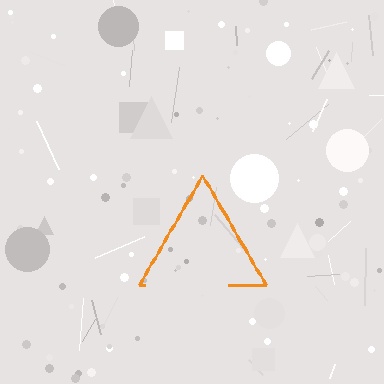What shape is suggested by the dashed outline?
The dashed outline suggests a triangle.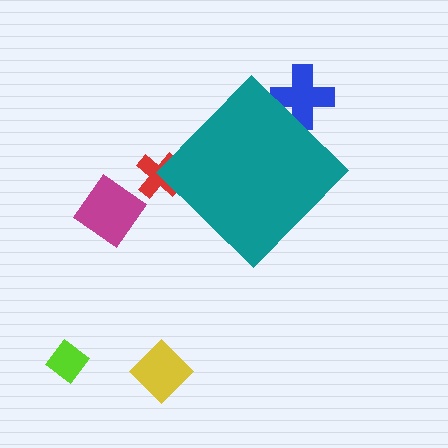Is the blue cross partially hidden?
Yes, the blue cross is partially hidden behind the teal diamond.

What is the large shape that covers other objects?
A teal diamond.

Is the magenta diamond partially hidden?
No, the magenta diamond is fully visible.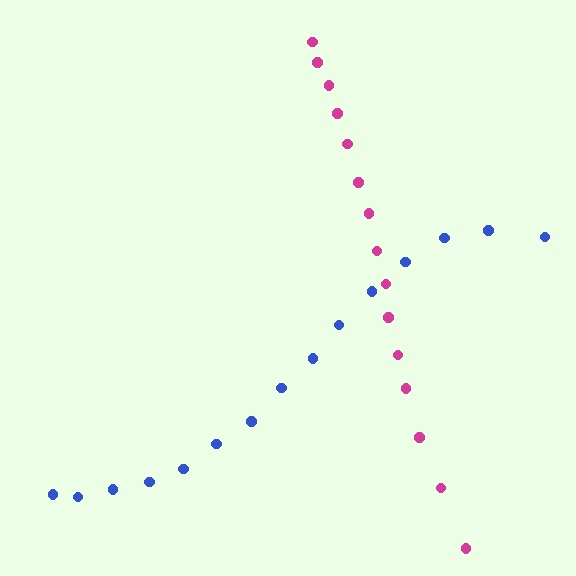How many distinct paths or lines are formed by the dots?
There are 2 distinct paths.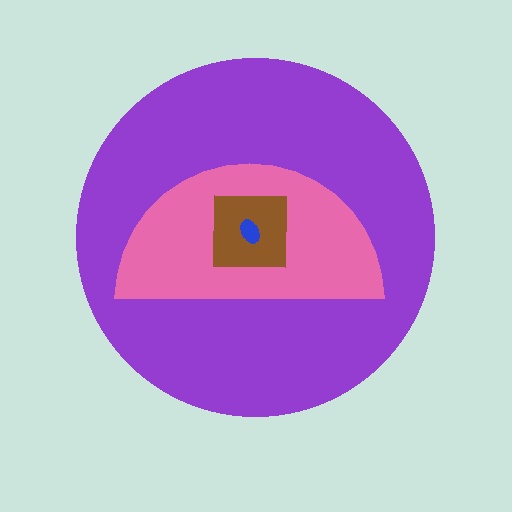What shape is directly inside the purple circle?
The pink semicircle.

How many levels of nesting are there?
4.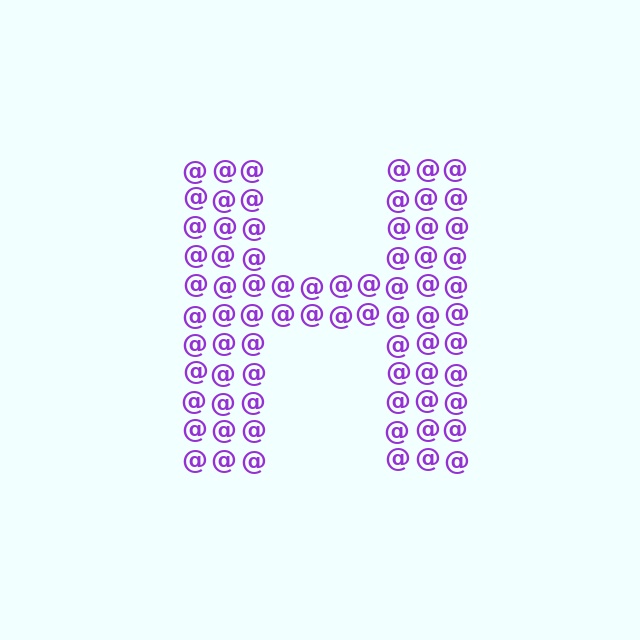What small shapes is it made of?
It is made of small at signs.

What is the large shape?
The large shape is the letter H.